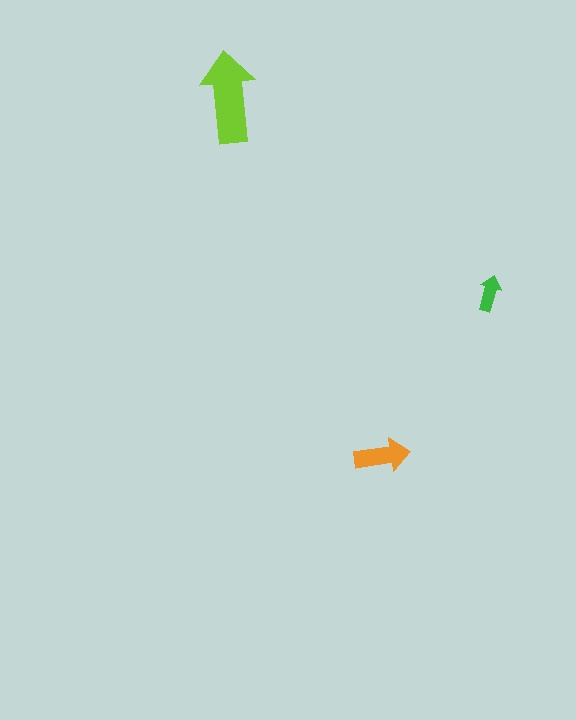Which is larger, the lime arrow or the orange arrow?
The lime one.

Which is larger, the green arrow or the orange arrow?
The orange one.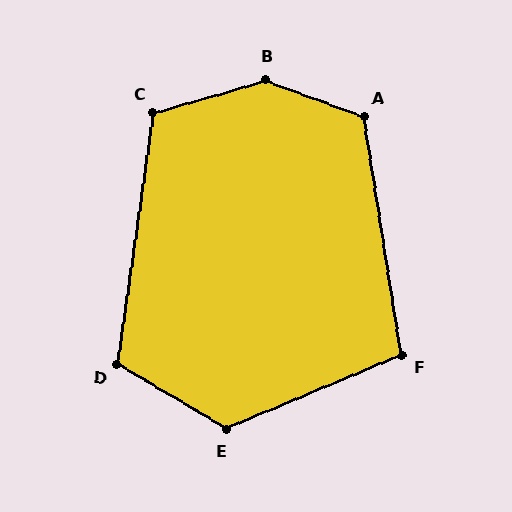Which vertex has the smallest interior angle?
F, at approximately 104 degrees.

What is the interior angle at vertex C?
Approximately 114 degrees (obtuse).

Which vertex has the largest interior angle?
B, at approximately 143 degrees.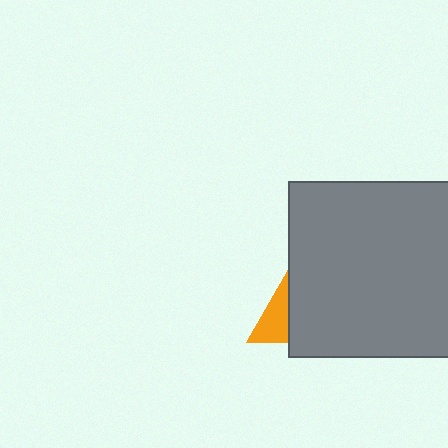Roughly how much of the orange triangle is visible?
A small part of it is visible (roughly 40%).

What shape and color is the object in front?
The object in front is a gray square.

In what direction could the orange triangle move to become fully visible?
The orange triangle could move left. That would shift it out from behind the gray square entirely.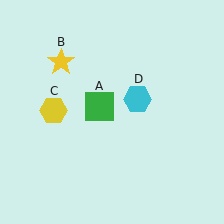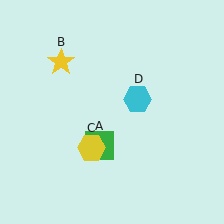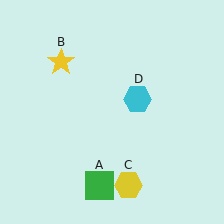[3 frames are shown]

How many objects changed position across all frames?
2 objects changed position: green square (object A), yellow hexagon (object C).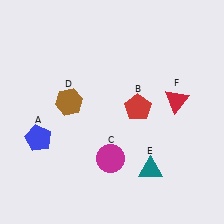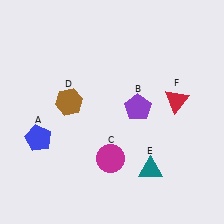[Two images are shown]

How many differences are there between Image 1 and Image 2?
There is 1 difference between the two images.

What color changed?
The pentagon (B) changed from red in Image 1 to purple in Image 2.